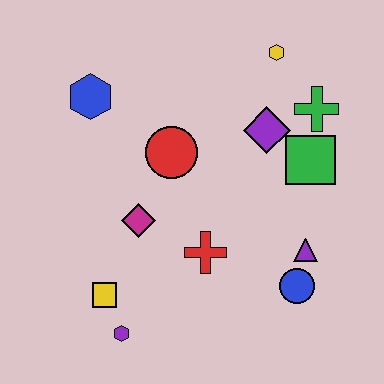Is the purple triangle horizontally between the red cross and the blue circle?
No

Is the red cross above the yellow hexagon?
No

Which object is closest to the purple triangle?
The blue circle is closest to the purple triangle.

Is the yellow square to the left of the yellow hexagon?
Yes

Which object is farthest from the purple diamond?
The purple hexagon is farthest from the purple diamond.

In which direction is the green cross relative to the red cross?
The green cross is above the red cross.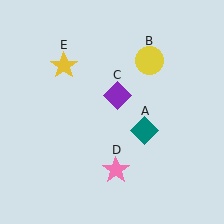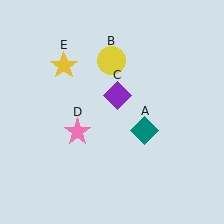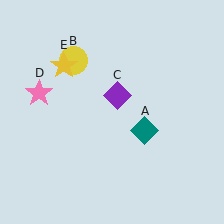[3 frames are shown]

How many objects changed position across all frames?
2 objects changed position: yellow circle (object B), pink star (object D).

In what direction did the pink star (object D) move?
The pink star (object D) moved up and to the left.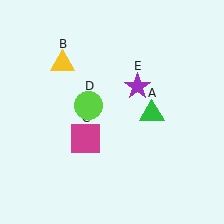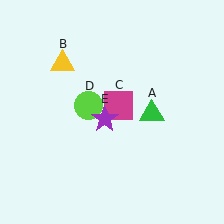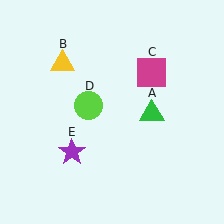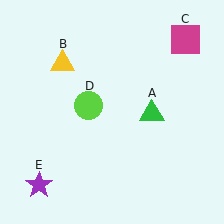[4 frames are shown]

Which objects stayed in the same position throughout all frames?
Green triangle (object A) and yellow triangle (object B) and lime circle (object D) remained stationary.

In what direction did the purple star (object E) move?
The purple star (object E) moved down and to the left.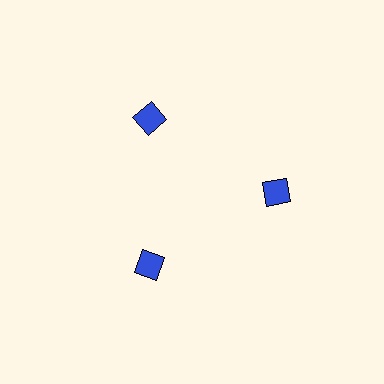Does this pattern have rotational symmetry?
Yes, this pattern has 3-fold rotational symmetry. It looks the same after rotating 120 degrees around the center.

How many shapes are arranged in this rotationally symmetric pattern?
There are 3 shapes, arranged in 3 groups of 1.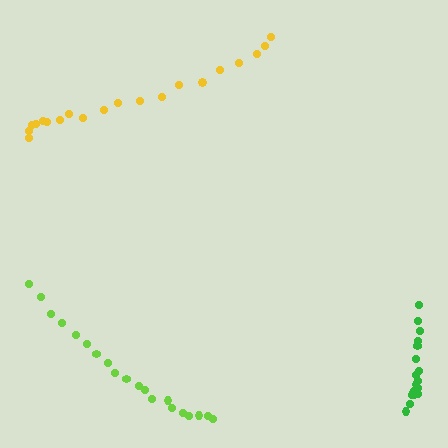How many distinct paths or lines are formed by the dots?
There are 3 distinct paths.